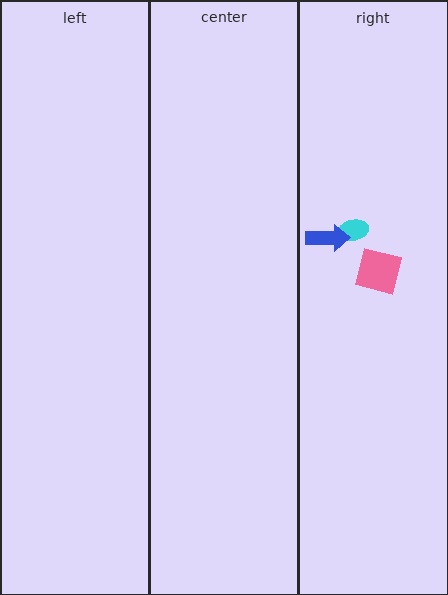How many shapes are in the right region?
3.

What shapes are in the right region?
The pink square, the cyan ellipse, the blue arrow.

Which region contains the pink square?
The right region.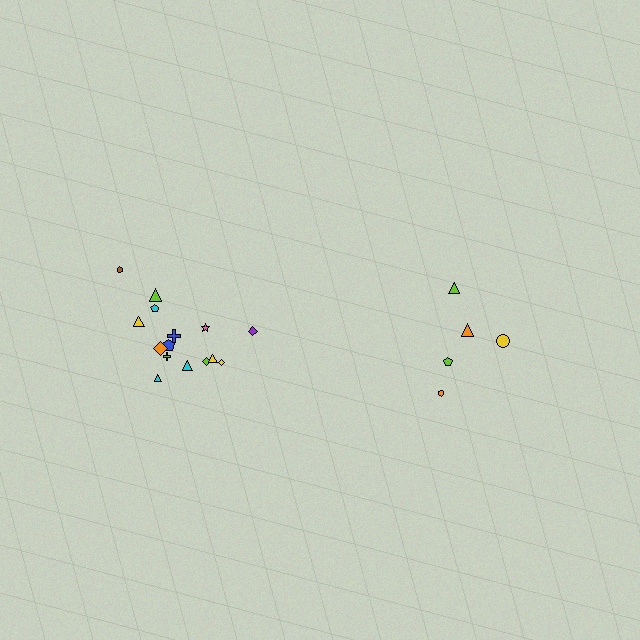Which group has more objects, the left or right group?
The left group.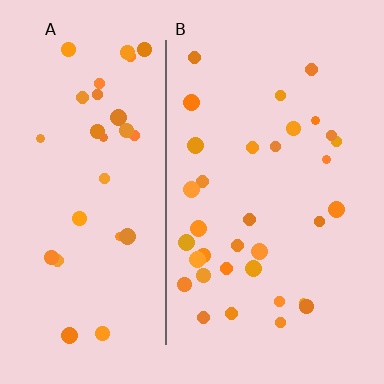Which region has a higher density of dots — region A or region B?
B (the right).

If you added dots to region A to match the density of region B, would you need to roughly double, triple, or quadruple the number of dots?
Approximately double.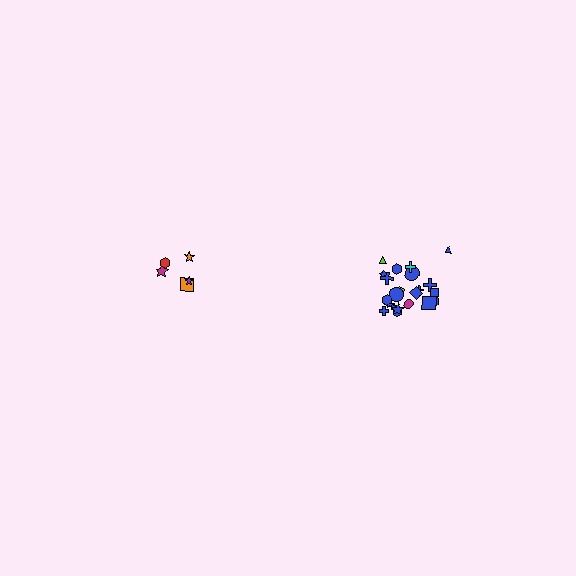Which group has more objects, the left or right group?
The right group.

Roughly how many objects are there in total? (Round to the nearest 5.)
Roughly 25 objects in total.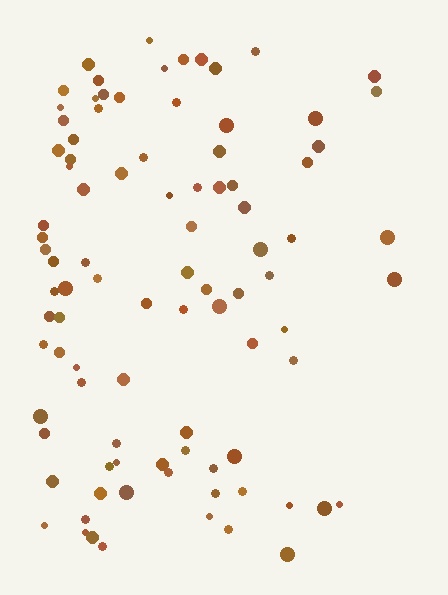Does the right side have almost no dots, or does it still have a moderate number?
Still a moderate number, just noticeably fewer than the left.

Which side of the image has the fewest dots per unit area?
The right.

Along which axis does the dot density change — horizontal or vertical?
Horizontal.